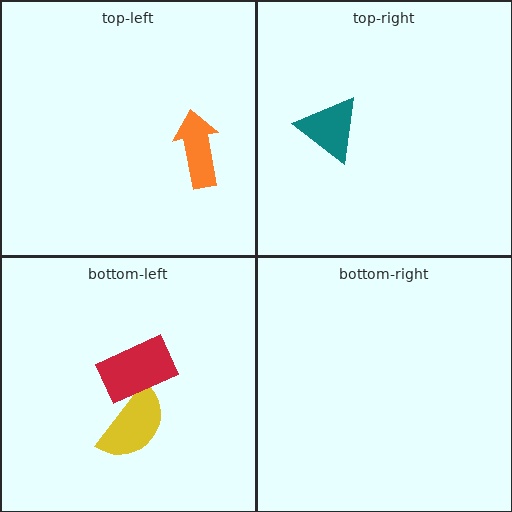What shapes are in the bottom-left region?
The yellow semicircle, the red rectangle.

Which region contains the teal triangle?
The top-right region.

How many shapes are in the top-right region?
1.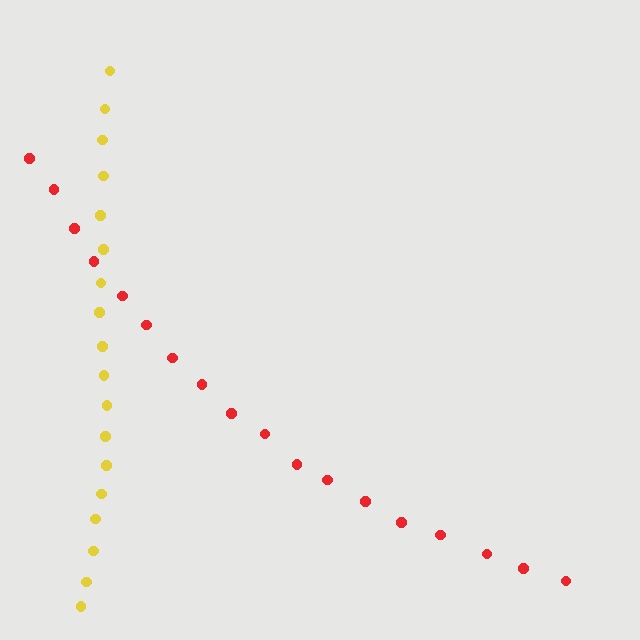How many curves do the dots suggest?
There are 2 distinct paths.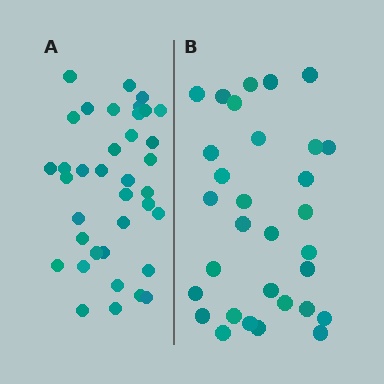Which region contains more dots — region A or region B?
Region A (the left region) has more dots.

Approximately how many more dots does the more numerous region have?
Region A has about 6 more dots than region B.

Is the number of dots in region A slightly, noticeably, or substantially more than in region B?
Region A has only slightly more — the two regions are fairly close. The ratio is roughly 1.2 to 1.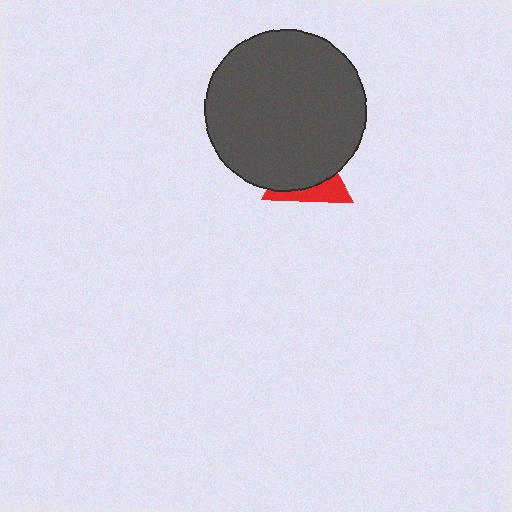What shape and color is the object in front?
The object in front is a dark gray circle.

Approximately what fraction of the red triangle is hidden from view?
Roughly 67% of the red triangle is hidden behind the dark gray circle.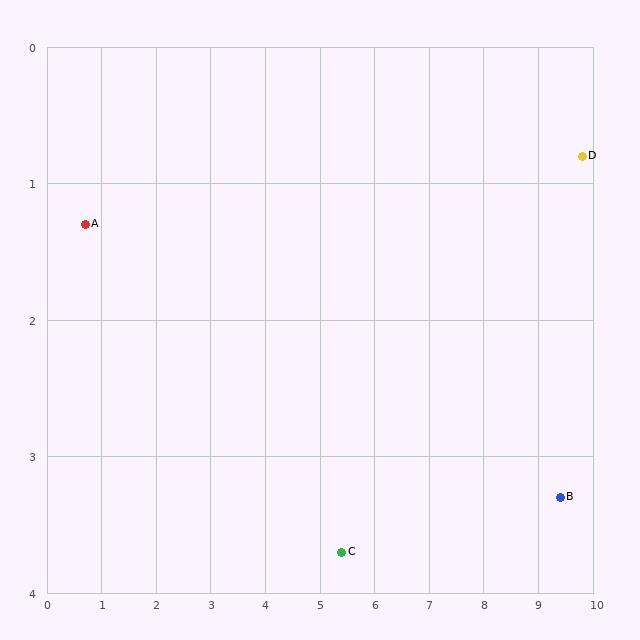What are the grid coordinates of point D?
Point D is at approximately (9.8, 0.8).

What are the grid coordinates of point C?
Point C is at approximately (5.4, 3.7).